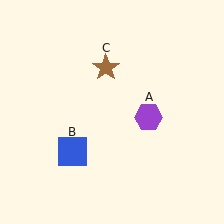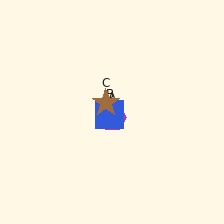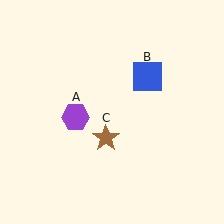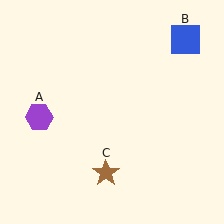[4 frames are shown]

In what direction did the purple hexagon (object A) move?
The purple hexagon (object A) moved left.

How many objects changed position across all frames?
3 objects changed position: purple hexagon (object A), blue square (object B), brown star (object C).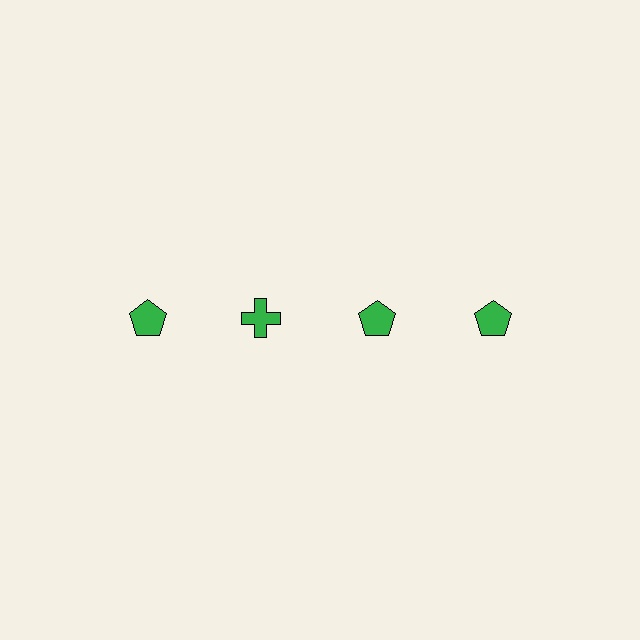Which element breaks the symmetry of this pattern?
The green cross in the top row, second from left column breaks the symmetry. All other shapes are green pentagons.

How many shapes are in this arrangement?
There are 4 shapes arranged in a grid pattern.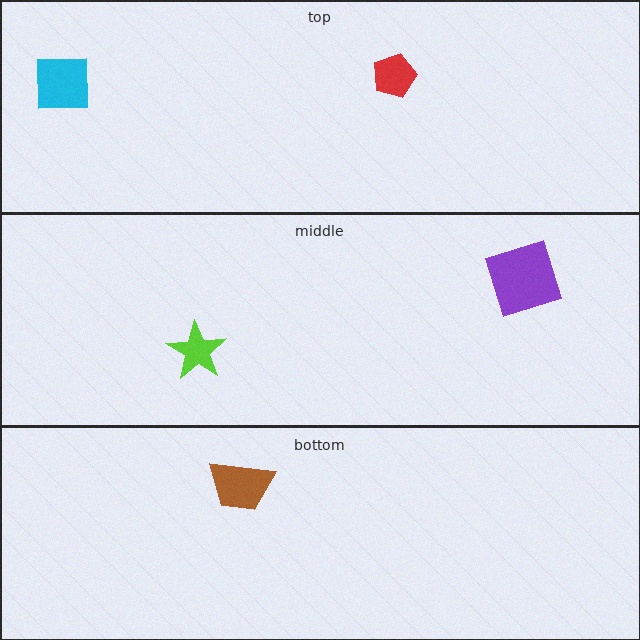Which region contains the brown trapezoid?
The bottom region.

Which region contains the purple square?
The middle region.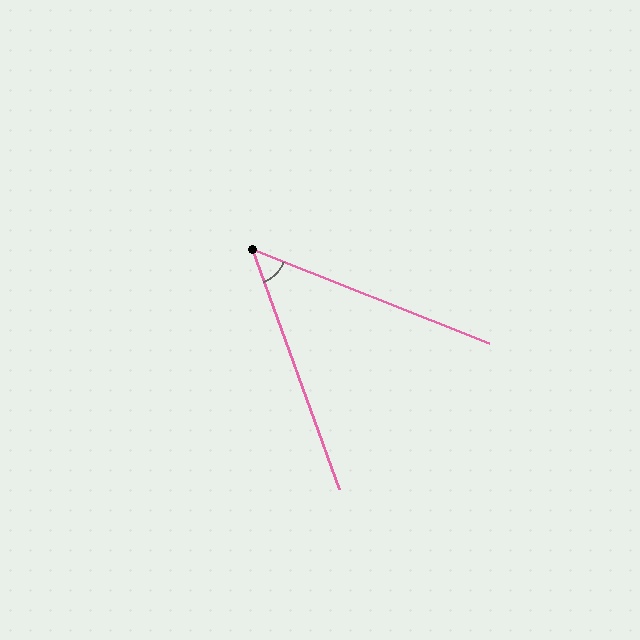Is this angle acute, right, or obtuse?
It is acute.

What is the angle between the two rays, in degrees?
Approximately 48 degrees.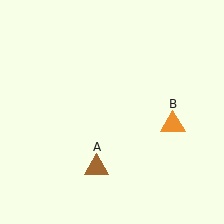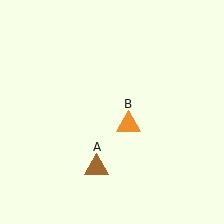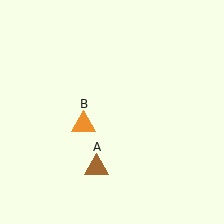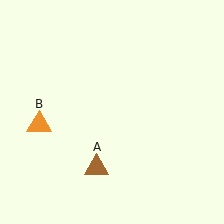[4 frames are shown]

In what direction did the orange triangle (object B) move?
The orange triangle (object B) moved left.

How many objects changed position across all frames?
1 object changed position: orange triangle (object B).